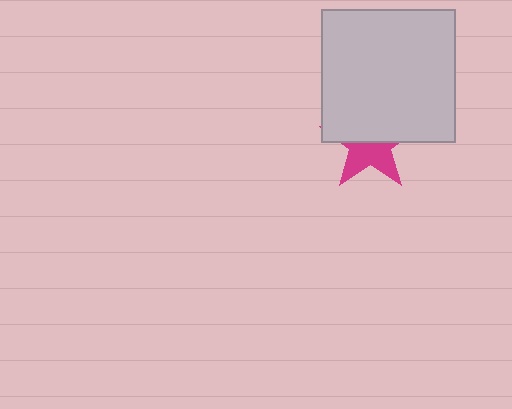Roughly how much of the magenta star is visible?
A small part of it is visible (roughly 45%).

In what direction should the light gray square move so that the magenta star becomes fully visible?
The light gray square should move up. That is the shortest direction to clear the overlap and leave the magenta star fully visible.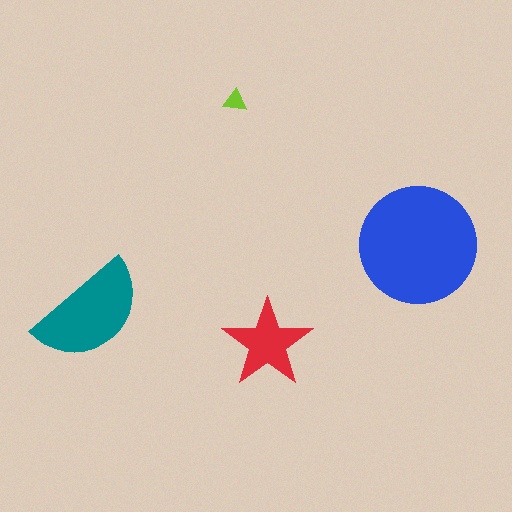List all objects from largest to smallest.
The blue circle, the teal semicircle, the red star, the lime triangle.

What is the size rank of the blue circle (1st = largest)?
1st.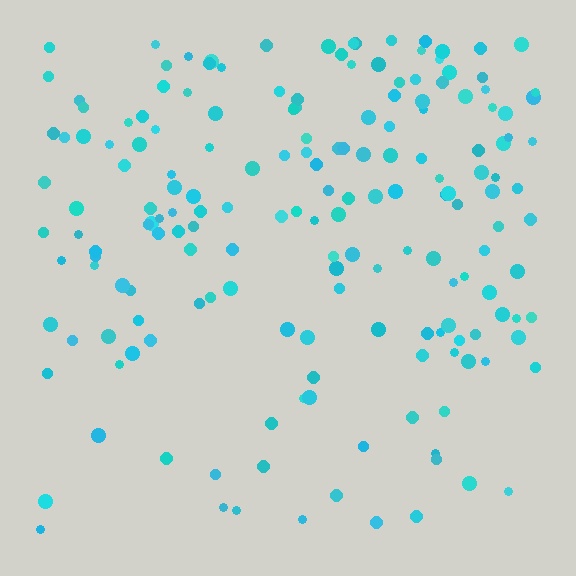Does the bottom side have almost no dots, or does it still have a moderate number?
Still a moderate number, just noticeably fewer than the top.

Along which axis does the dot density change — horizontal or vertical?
Vertical.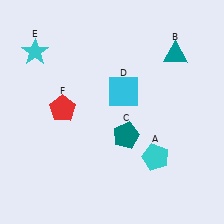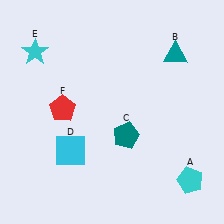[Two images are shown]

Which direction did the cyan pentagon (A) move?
The cyan pentagon (A) moved right.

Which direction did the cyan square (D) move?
The cyan square (D) moved down.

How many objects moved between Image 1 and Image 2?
2 objects moved between the two images.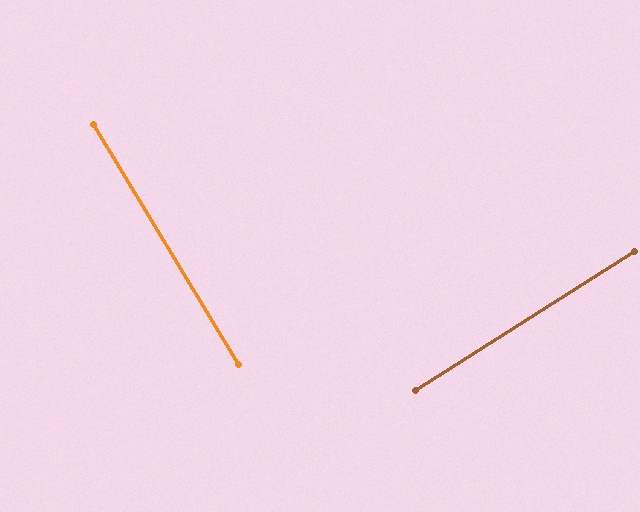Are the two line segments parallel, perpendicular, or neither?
Perpendicular — they meet at approximately 89°.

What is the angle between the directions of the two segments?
Approximately 89 degrees.